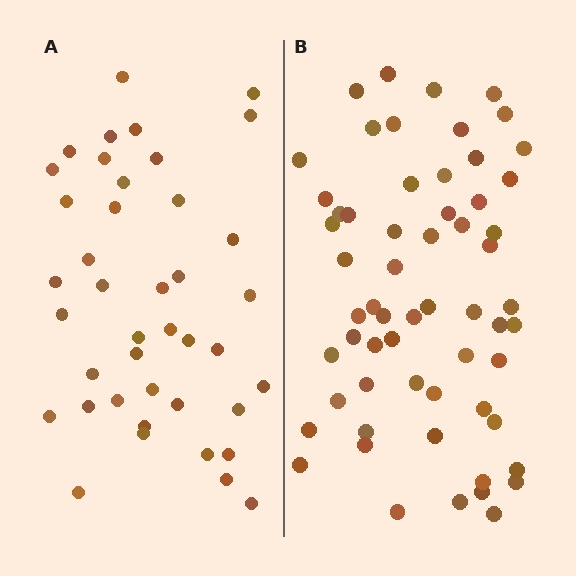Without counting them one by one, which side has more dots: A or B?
Region B (the right region) has more dots.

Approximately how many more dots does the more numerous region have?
Region B has approximately 20 more dots than region A.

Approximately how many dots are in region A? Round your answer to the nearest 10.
About 40 dots. (The exact count is 41, which rounds to 40.)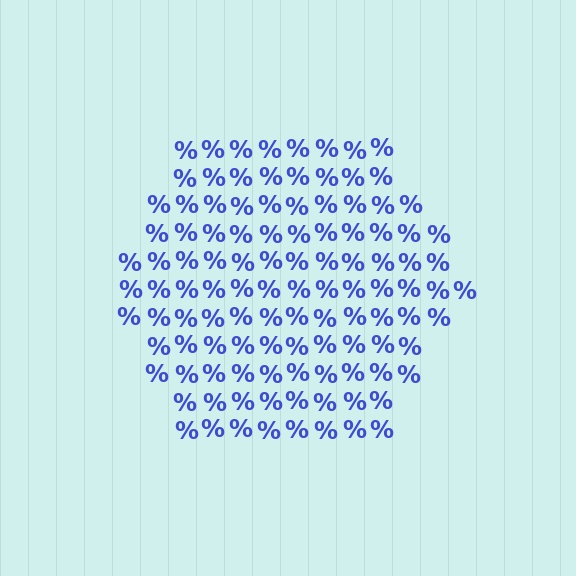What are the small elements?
The small elements are percent signs.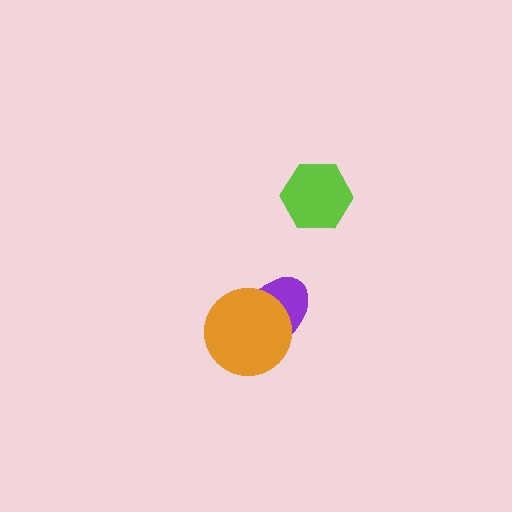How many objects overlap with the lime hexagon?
0 objects overlap with the lime hexagon.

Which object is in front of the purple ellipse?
The orange circle is in front of the purple ellipse.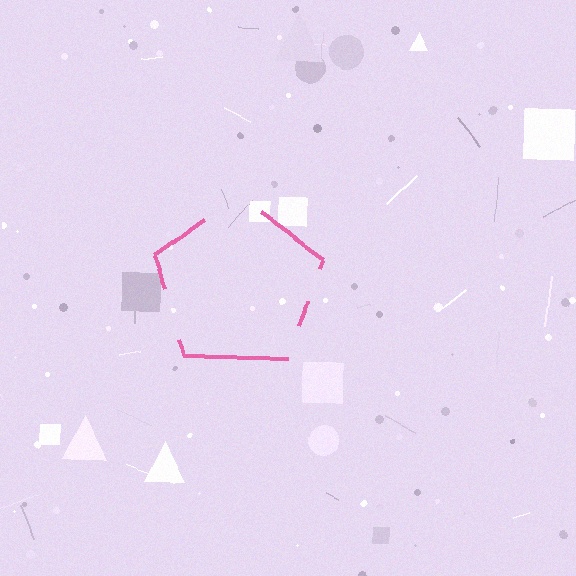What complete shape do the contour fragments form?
The contour fragments form a pentagon.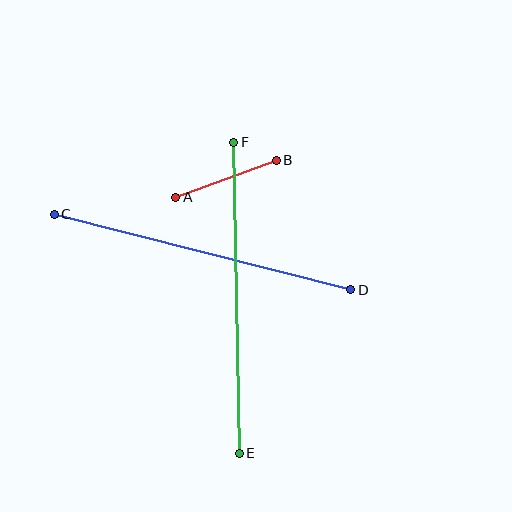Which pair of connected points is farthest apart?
Points E and F are farthest apart.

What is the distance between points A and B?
The distance is approximately 107 pixels.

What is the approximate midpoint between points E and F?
The midpoint is at approximately (237, 298) pixels.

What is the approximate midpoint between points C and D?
The midpoint is at approximately (202, 252) pixels.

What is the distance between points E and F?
The distance is approximately 311 pixels.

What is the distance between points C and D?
The distance is approximately 306 pixels.